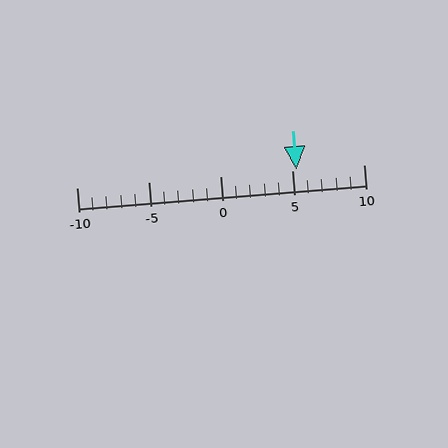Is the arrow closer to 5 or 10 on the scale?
The arrow is closer to 5.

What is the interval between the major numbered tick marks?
The major tick marks are spaced 5 units apart.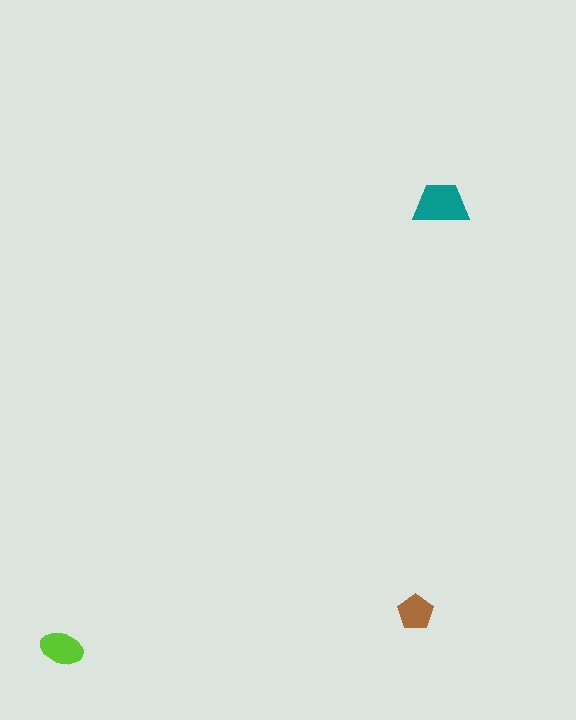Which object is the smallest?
The brown pentagon.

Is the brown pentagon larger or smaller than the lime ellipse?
Smaller.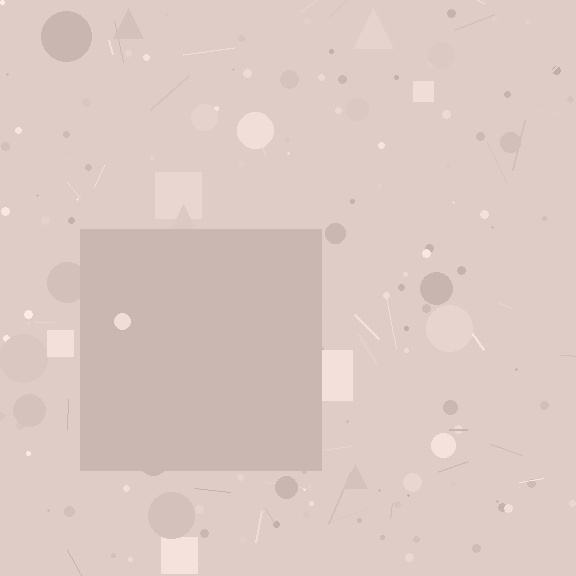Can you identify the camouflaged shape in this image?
The camouflaged shape is a square.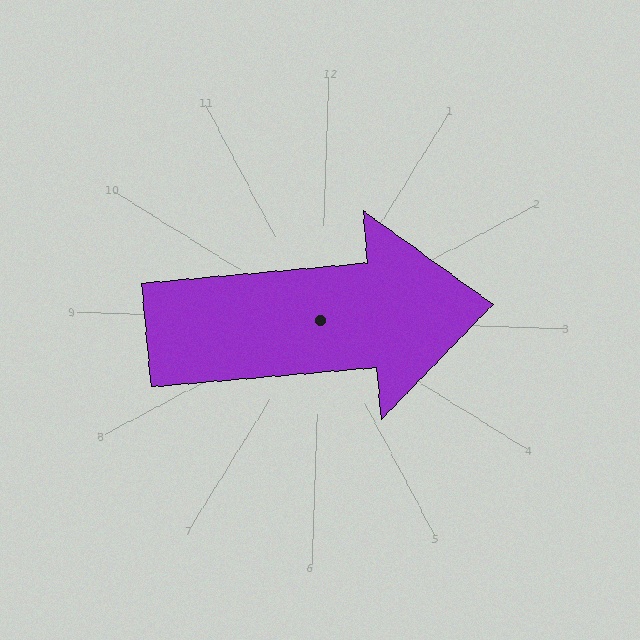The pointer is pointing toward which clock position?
Roughly 3 o'clock.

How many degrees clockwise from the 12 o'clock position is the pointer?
Approximately 83 degrees.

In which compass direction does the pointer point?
East.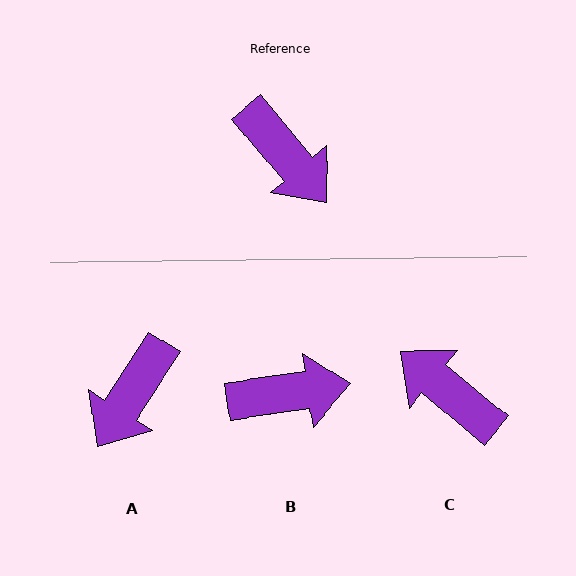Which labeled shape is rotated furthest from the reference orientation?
C, about 170 degrees away.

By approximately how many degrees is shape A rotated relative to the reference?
Approximately 73 degrees clockwise.